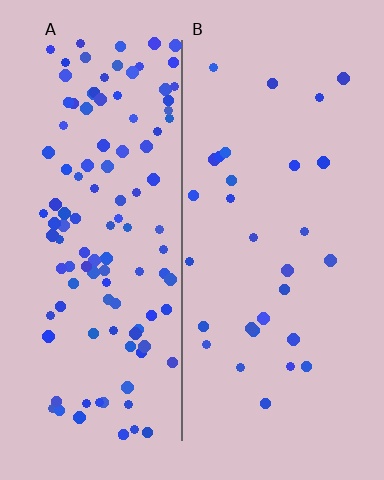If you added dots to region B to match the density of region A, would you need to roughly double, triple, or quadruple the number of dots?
Approximately quadruple.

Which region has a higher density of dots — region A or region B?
A (the left).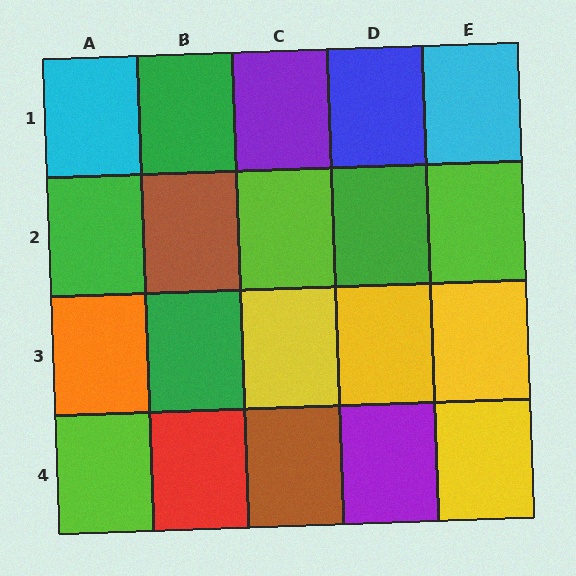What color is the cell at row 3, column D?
Yellow.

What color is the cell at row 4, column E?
Yellow.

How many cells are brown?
2 cells are brown.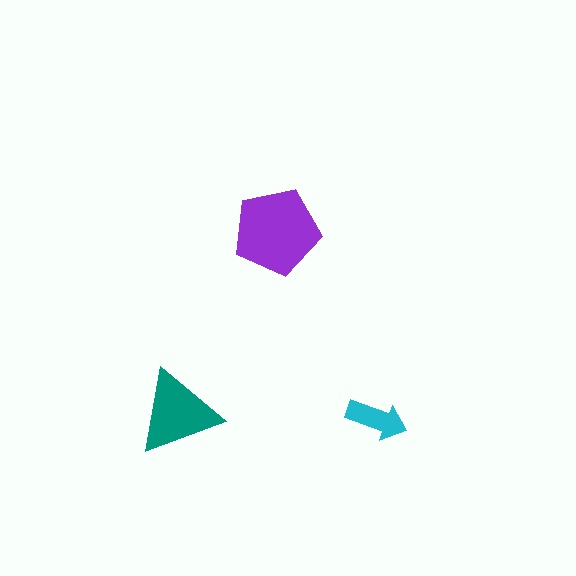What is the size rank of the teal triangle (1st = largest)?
2nd.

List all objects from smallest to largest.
The cyan arrow, the teal triangle, the purple pentagon.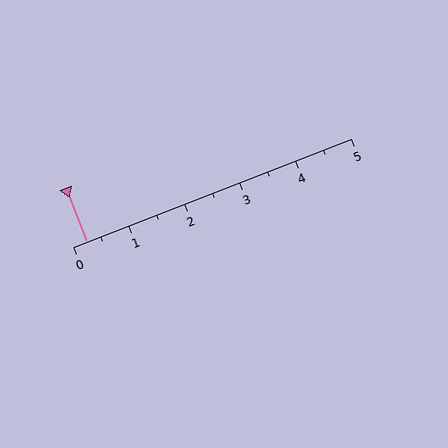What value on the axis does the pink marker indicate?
The marker indicates approximately 0.2.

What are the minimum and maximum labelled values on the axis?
The axis runs from 0 to 5.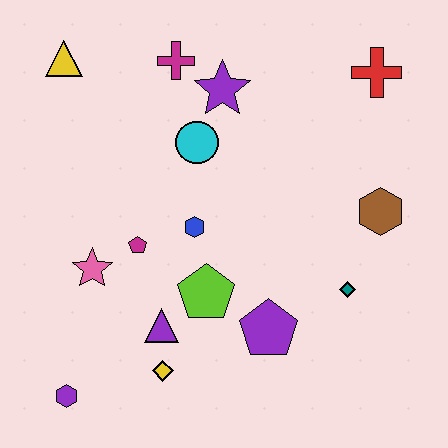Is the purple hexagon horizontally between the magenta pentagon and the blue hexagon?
No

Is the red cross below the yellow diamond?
No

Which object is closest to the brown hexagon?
The teal diamond is closest to the brown hexagon.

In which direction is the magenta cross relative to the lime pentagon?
The magenta cross is above the lime pentagon.